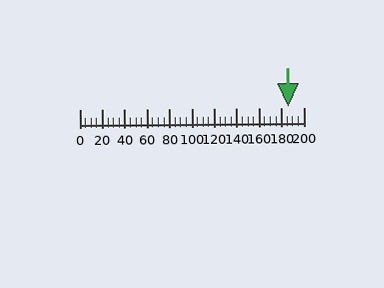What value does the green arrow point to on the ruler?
The green arrow points to approximately 186.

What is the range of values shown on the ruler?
The ruler shows values from 0 to 200.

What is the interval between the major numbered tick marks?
The major tick marks are spaced 20 units apart.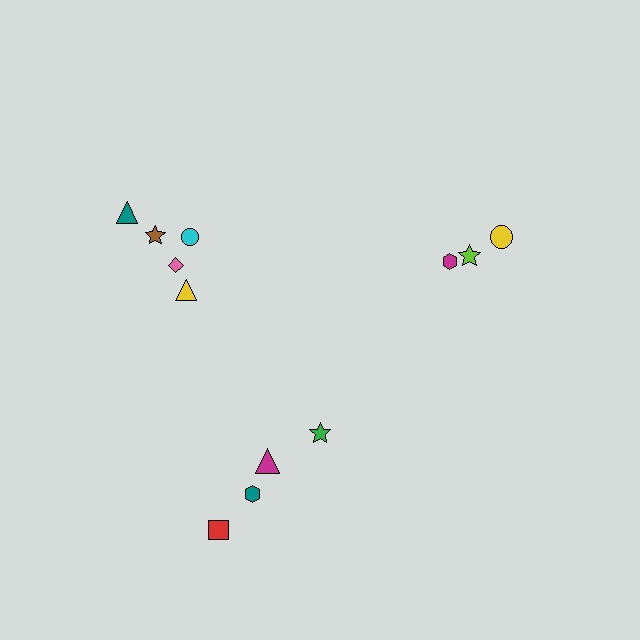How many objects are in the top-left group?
There are 5 objects.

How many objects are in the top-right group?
There are 3 objects.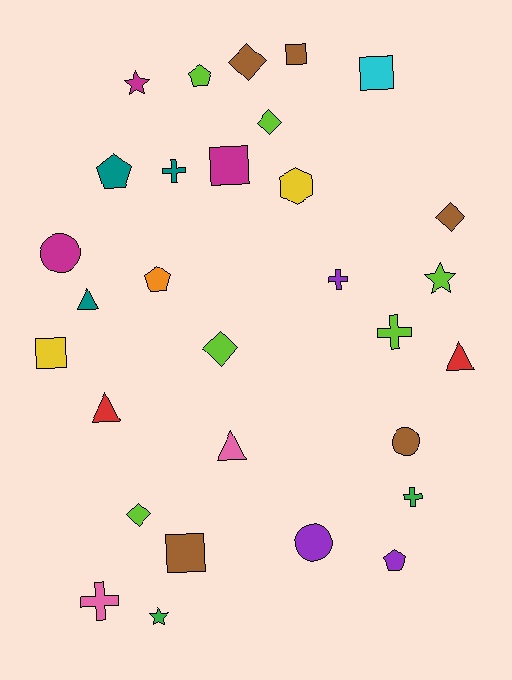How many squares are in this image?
There are 5 squares.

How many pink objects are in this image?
There are 2 pink objects.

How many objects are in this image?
There are 30 objects.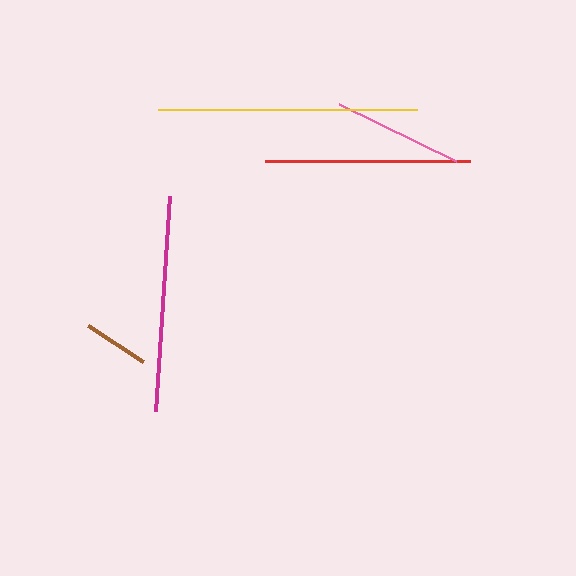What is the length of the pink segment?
The pink segment is approximately 130 pixels long.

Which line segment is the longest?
The yellow line is the longest at approximately 259 pixels.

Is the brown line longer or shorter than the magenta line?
The magenta line is longer than the brown line.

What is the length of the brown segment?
The brown segment is approximately 66 pixels long.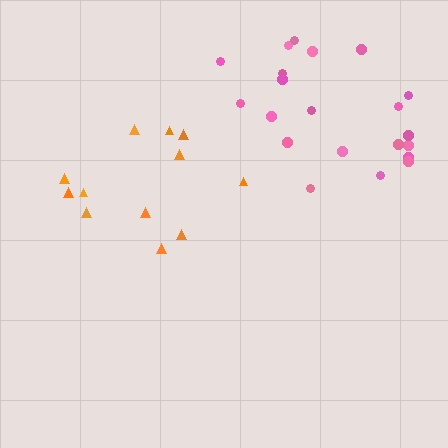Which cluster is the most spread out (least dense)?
Orange.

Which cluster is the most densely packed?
Pink.